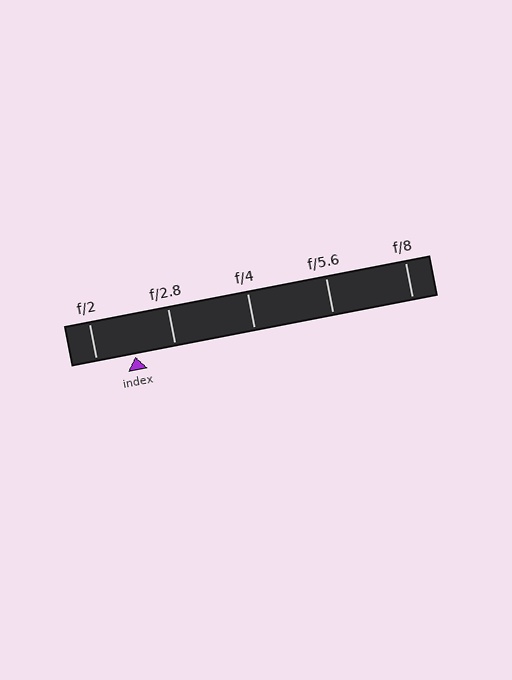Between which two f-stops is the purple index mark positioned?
The index mark is between f/2 and f/2.8.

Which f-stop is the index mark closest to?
The index mark is closest to f/2.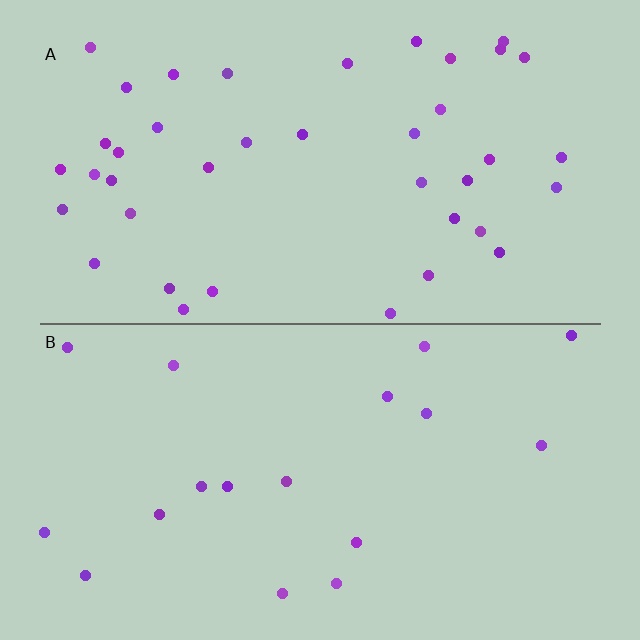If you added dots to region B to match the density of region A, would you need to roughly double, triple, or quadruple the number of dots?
Approximately double.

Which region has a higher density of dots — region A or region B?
A (the top).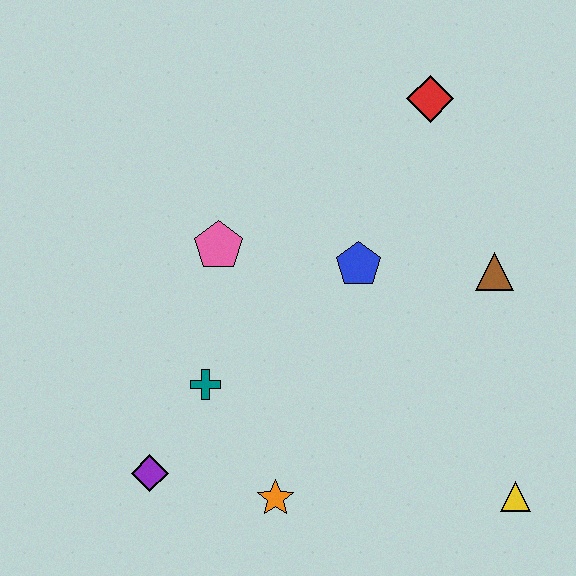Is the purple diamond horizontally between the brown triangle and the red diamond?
No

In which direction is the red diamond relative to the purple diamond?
The red diamond is above the purple diamond.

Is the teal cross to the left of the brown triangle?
Yes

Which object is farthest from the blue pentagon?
The purple diamond is farthest from the blue pentagon.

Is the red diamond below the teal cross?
No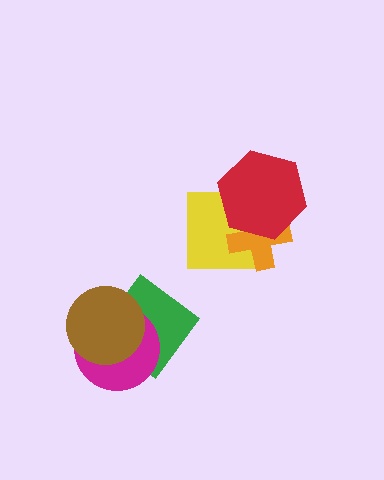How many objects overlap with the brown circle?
2 objects overlap with the brown circle.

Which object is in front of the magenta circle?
The brown circle is in front of the magenta circle.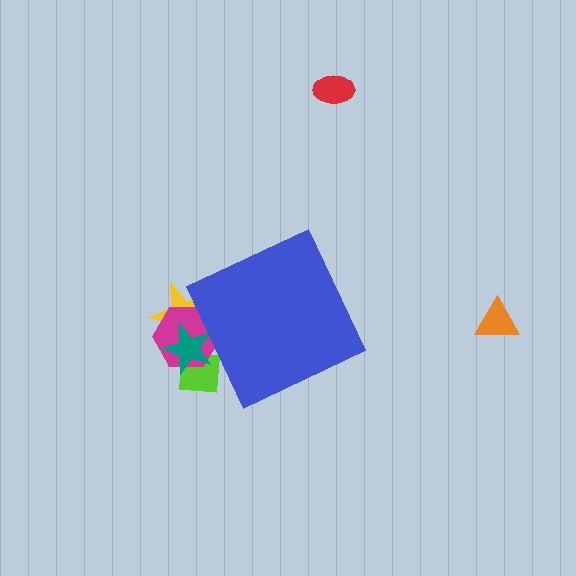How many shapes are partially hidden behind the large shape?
4 shapes are partially hidden.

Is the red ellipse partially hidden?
No, the red ellipse is fully visible.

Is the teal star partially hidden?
Yes, the teal star is partially hidden behind the blue diamond.